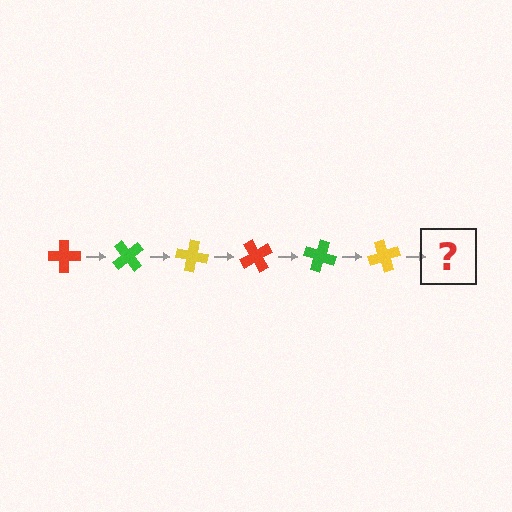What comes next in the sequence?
The next element should be a red cross, rotated 300 degrees from the start.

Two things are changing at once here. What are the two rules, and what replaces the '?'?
The two rules are that it rotates 50 degrees each step and the color cycles through red, green, and yellow. The '?' should be a red cross, rotated 300 degrees from the start.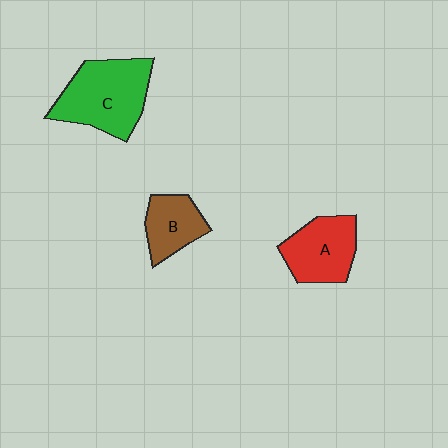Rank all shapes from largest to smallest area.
From largest to smallest: C (green), A (red), B (brown).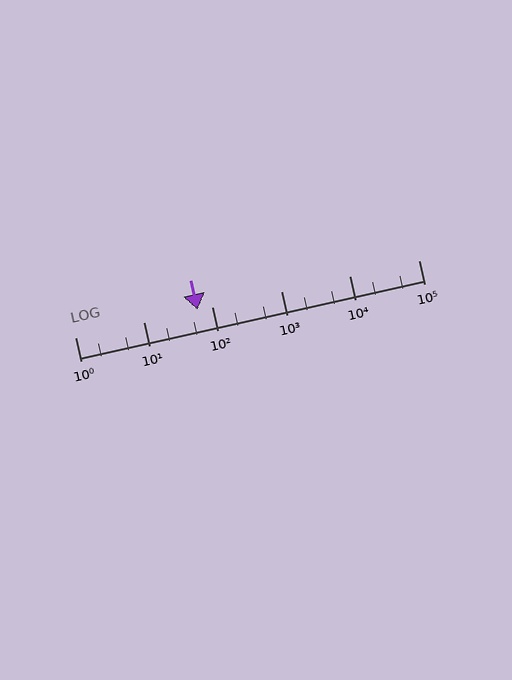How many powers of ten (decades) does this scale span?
The scale spans 5 decades, from 1 to 100000.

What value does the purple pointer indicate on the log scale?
The pointer indicates approximately 60.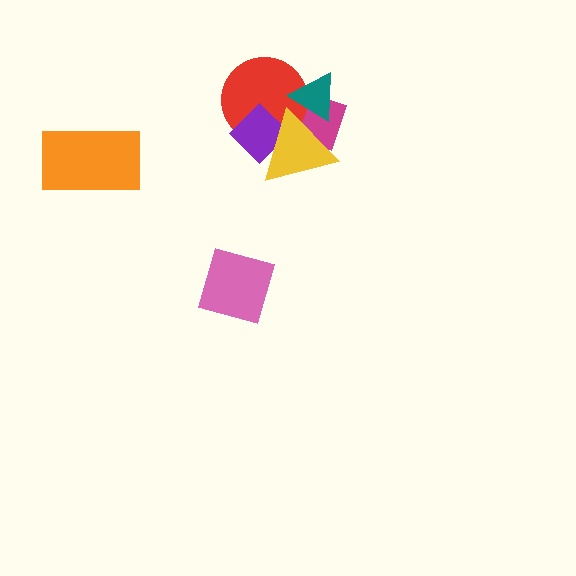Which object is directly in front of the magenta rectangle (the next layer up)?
The red circle is directly in front of the magenta rectangle.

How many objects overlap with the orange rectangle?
0 objects overlap with the orange rectangle.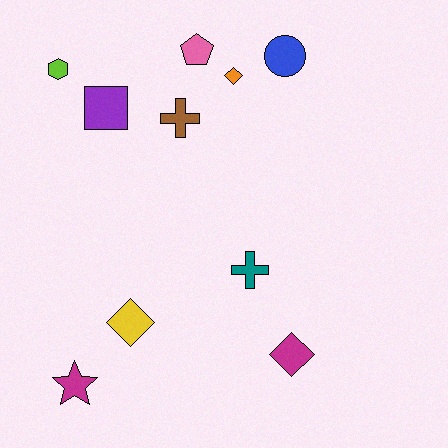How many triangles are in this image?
There are no triangles.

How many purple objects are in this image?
There is 1 purple object.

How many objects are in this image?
There are 10 objects.